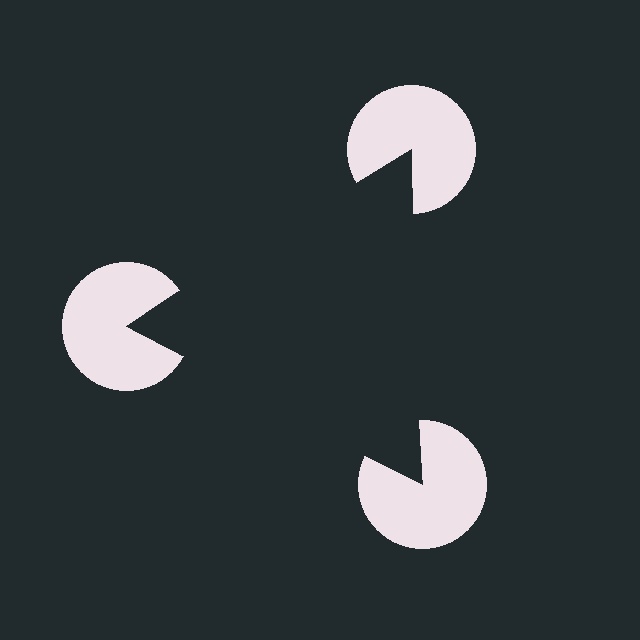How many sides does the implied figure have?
3 sides.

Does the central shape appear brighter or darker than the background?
It typically appears slightly darker than the background, even though no actual brightness change is drawn.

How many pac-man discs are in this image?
There are 3 — one at each vertex of the illusory triangle.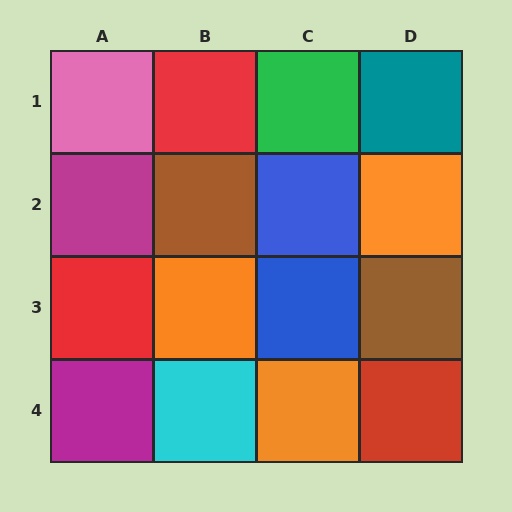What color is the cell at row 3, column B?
Orange.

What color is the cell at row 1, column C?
Green.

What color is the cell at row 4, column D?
Red.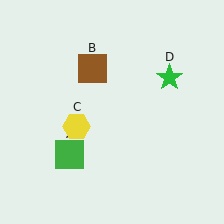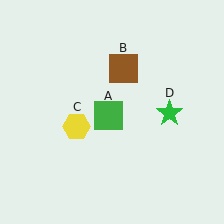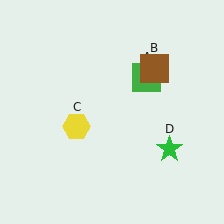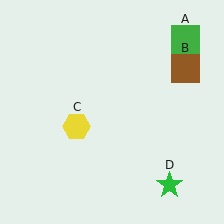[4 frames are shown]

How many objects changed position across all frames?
3 objects changed position: green square (object A), brown square (object B), green star (object D).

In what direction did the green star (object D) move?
The green star (object D) moved down.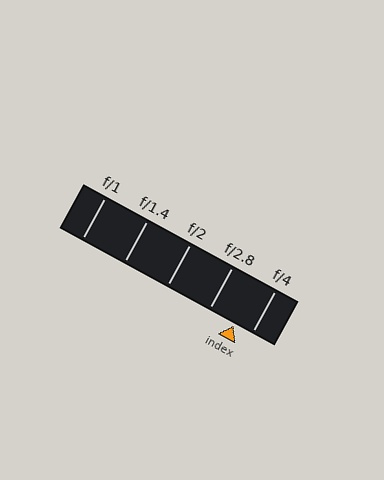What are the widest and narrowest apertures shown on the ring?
The widest aperture shown is f/1 and the narrowest is f/4.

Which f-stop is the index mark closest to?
The index mark is closest to f/4.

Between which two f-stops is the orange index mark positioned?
The index mark is between f/2.8 and f/4.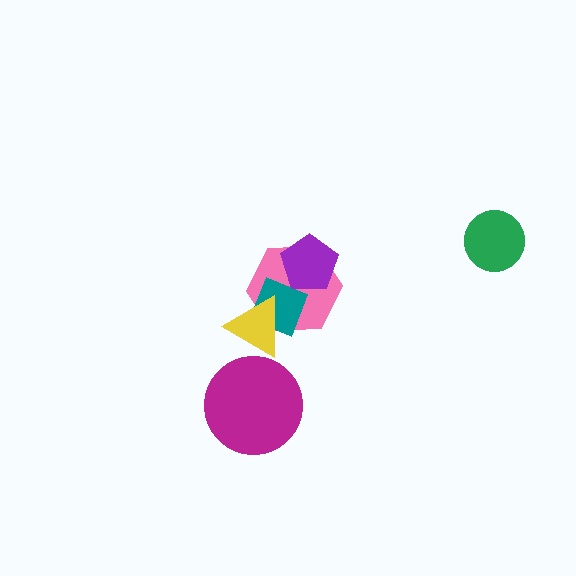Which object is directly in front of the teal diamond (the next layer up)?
The purple pentagon is directly in front of the teal diamond.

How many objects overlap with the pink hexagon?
3 objects overlap with the pink hexagon.